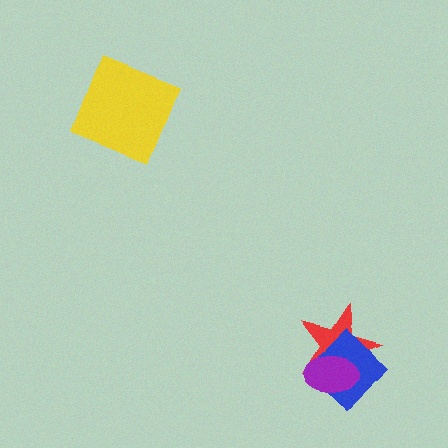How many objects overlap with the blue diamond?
2 objects overlap with the blue diamond.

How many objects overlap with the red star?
2 objects overlap with the red star.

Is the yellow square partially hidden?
No, no other shape covers it.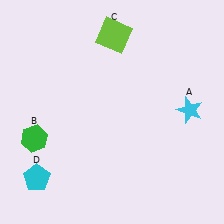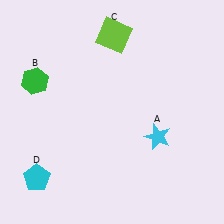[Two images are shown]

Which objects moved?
The objects that moved are: the cyan star (A), the green hexagon (B).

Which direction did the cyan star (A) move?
The cyan star (A) moved left.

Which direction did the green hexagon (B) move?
The green hexagon (B) moved up.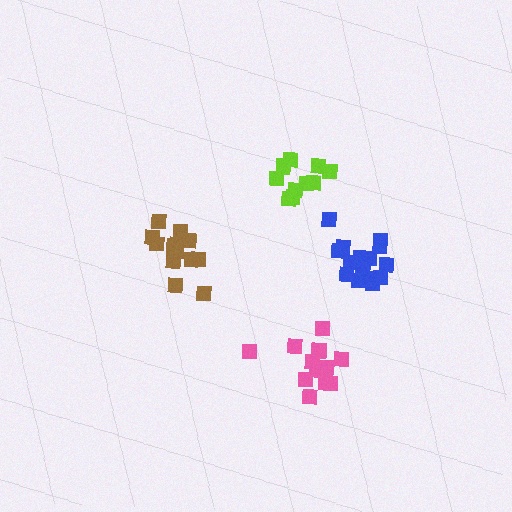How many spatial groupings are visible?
There are 4 spatial groupings.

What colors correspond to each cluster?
The clusters are colored: blue, brown, pink, lime.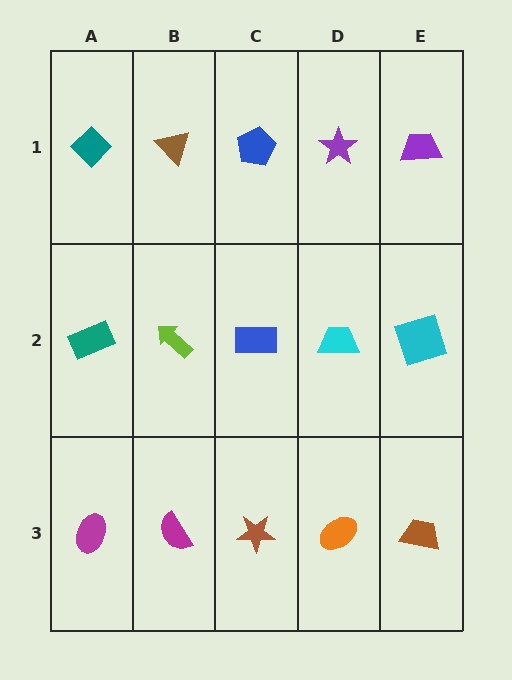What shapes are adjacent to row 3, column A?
A teal rectangle (row 2, column A), a magenta semicircle (row 3, column B).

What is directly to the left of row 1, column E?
A purple star.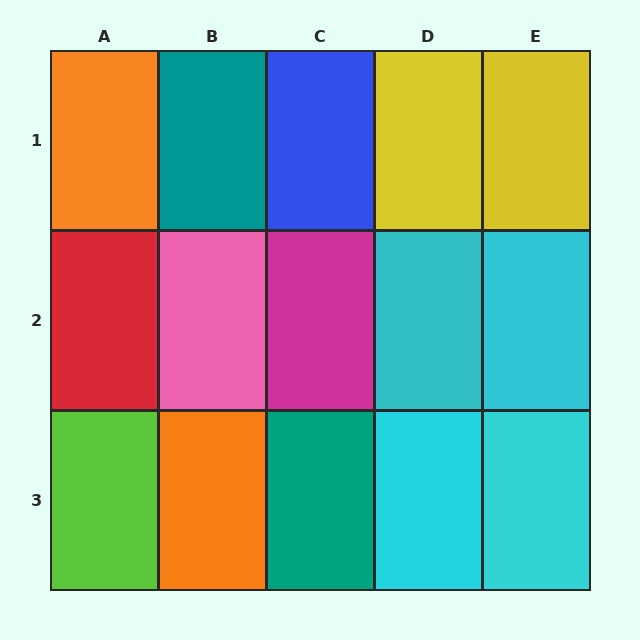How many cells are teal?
2 cells are teal.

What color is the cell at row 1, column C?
Blue.